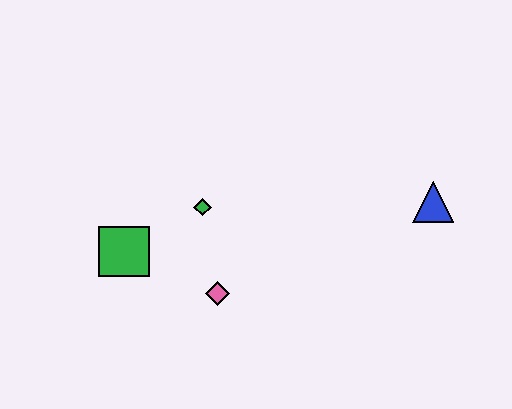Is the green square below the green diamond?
Yes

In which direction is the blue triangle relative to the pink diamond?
The blue triangle is to the right of the pink diamond.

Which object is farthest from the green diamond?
The blue triangle is farthest from the green diamond.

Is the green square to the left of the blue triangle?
Yes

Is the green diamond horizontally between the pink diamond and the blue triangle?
No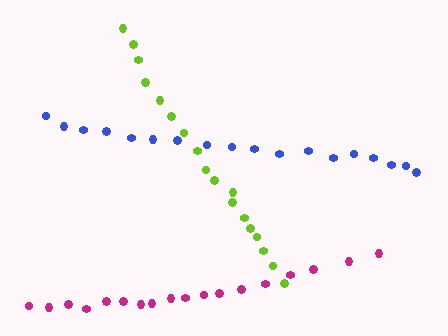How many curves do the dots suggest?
There are 3 distinct paths.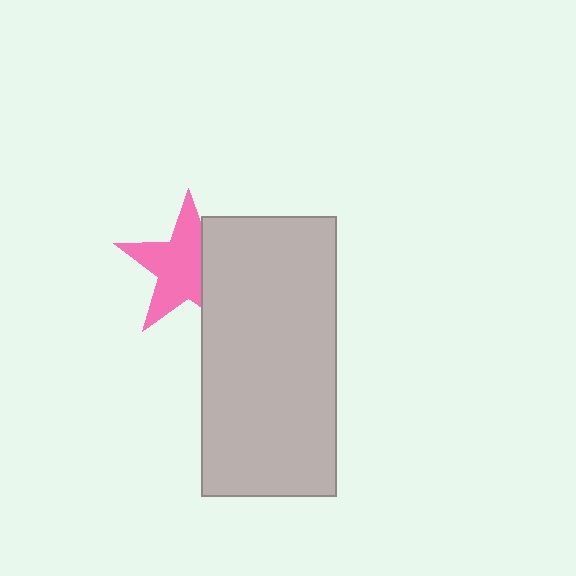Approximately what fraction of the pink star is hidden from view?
Roughly 33% of the pink star is hidden behind the light gray rectangle.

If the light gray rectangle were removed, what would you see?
You would see the complete pink star.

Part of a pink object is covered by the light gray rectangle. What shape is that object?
It is a star.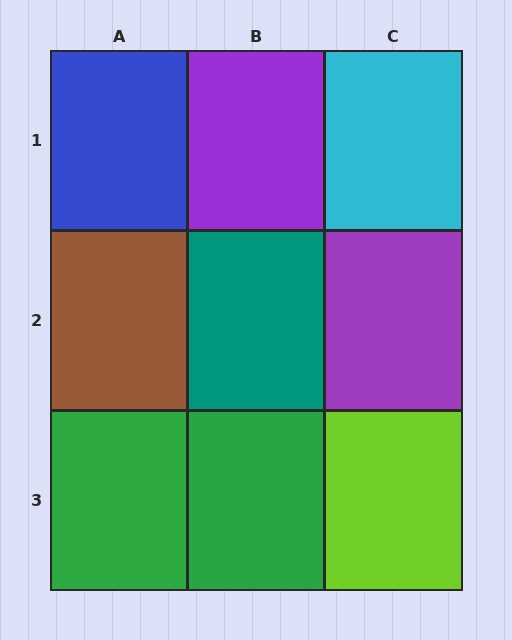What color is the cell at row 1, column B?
Purple.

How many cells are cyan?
1 cell is cyan.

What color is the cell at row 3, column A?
Green.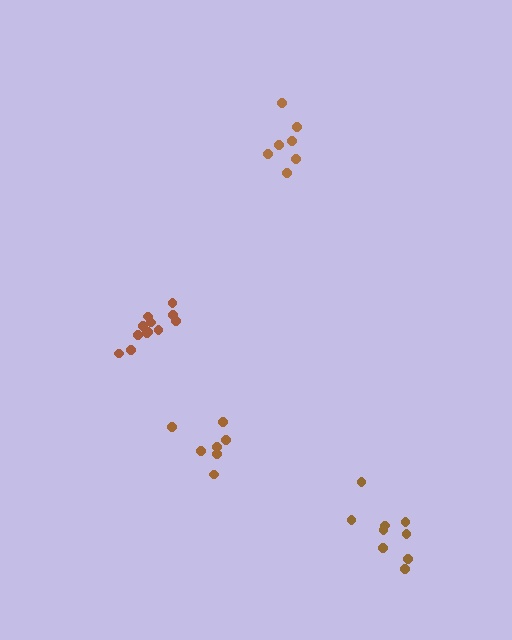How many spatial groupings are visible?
There are 4 spatial groupings.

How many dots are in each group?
Group 1: 7 dots, Group 2: 12 dots, Group 3: 9 dots, Group 4: 7 dots (35 total).